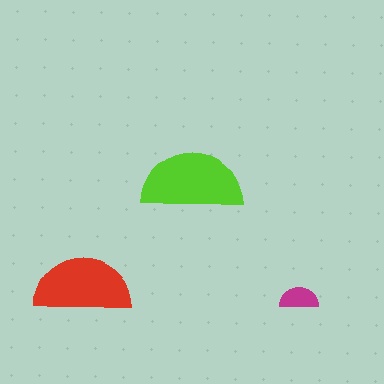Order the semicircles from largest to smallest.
the lime one, the red one, the magenta one.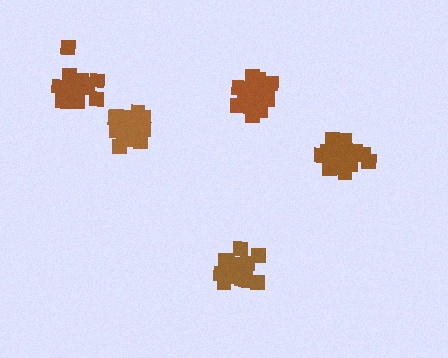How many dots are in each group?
Group 1: 18 dots, Group 2: 17 dots, Group 3: 18 dots, Group 4: 20 dots, Group 5: 18 dots (91 total).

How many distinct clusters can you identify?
There are 5 distinct clusters.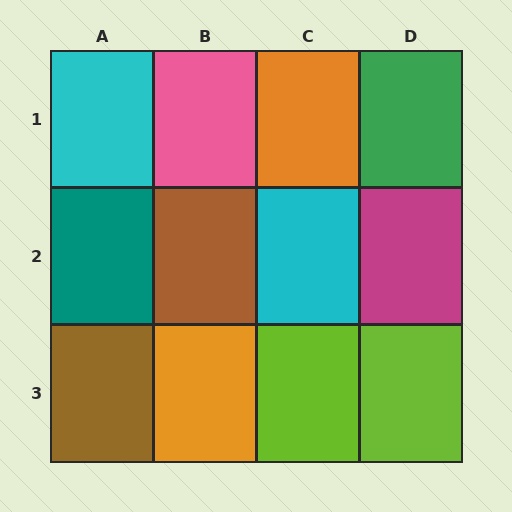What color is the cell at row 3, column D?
Lime.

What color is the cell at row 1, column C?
Orange.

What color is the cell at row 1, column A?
Cyan.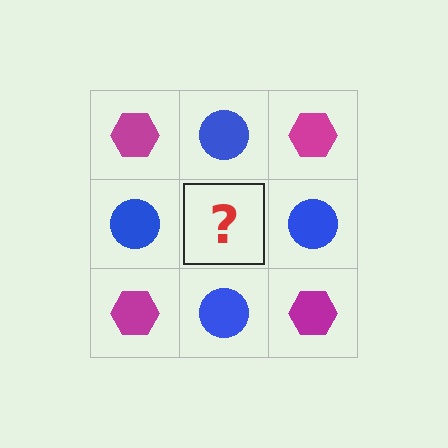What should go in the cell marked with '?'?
The missing cell should contain a magenta hexagon.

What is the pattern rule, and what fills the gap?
The rule is that it alternates magenta hexagon and blue circle in a checkerboard pattern. The gap should be filled with a magenta hexagon.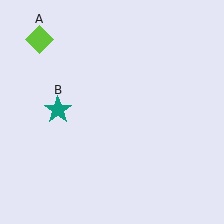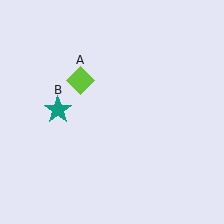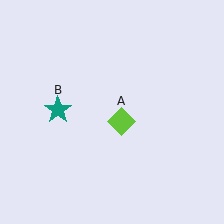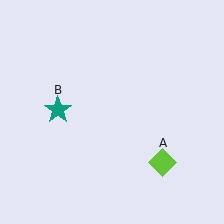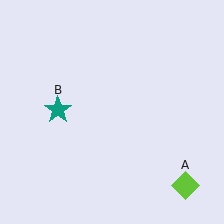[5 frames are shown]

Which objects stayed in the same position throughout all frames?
Teal star (object B) remained stationary.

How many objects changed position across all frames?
1 object changed position: lime diamond (object A).